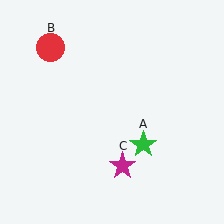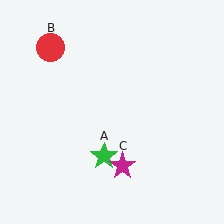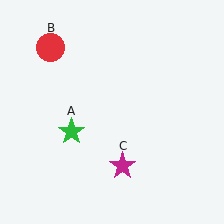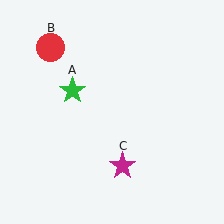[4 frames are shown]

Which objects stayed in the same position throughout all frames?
Red circle (object B) and magenta star (object C) remained stationary.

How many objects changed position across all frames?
1 object changed position: green star (object A).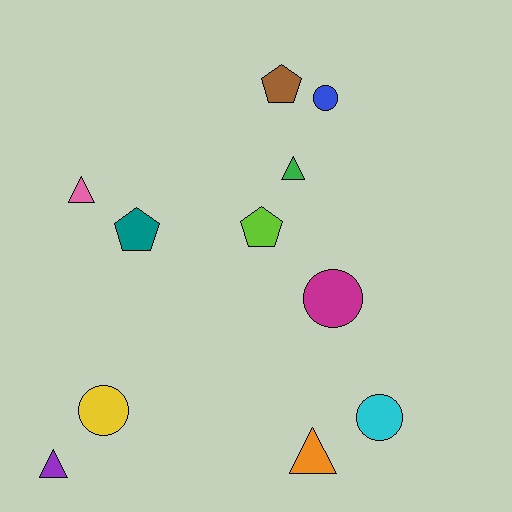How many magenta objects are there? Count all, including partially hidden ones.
There is 1 magenta object.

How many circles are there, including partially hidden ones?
There are 4 circles.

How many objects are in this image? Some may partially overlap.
There are 11 objects.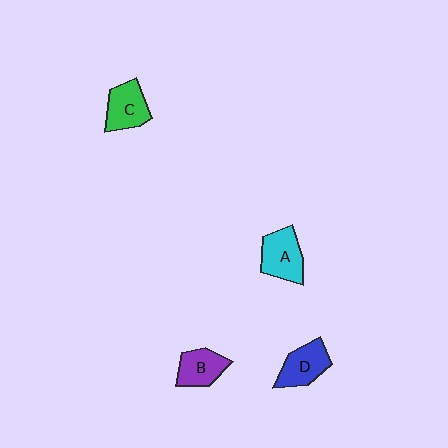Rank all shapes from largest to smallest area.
From largest to smallest: A (cyan), C (green), D (blue), B (purple).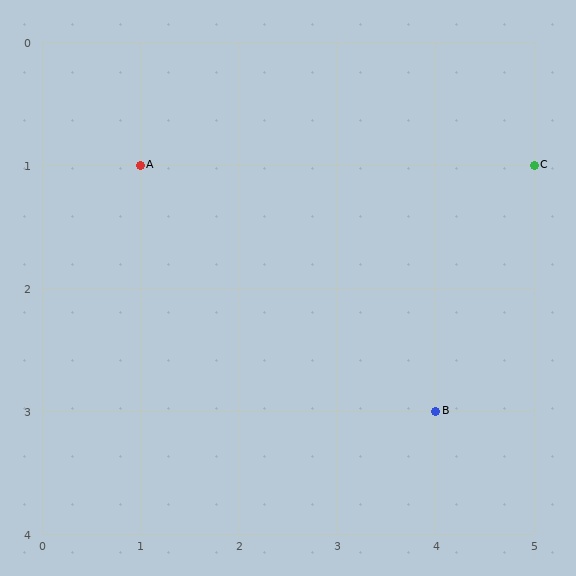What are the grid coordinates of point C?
Point C is at grid coordinates (5, 1).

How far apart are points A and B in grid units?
Points A and B are 3 columns and 2 rows apart (about 3.6 grid units diagonally).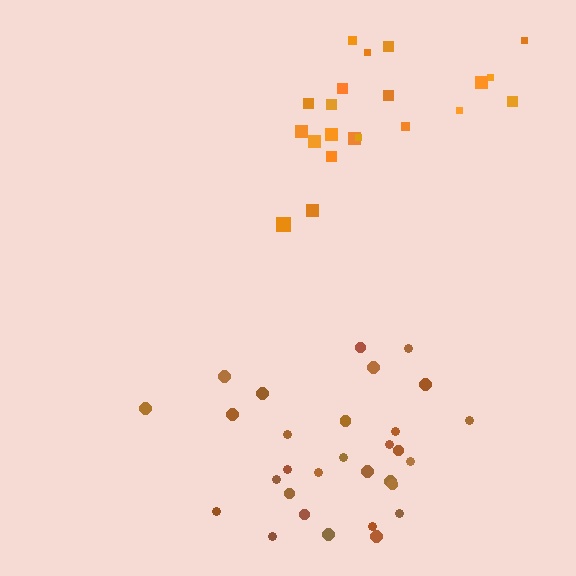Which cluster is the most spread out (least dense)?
Orange.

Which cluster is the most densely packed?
Brown.